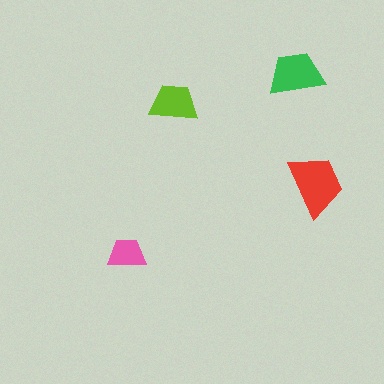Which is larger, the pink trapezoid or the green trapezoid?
The green one.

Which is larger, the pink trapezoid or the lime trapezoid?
The lime one.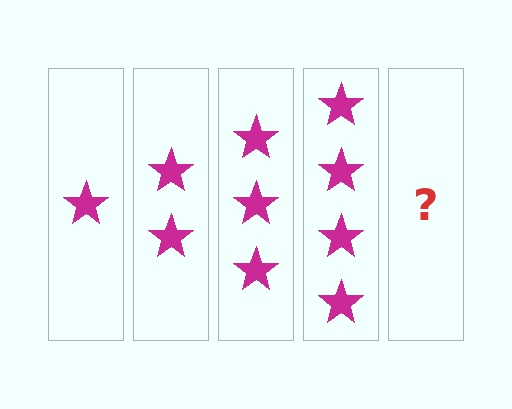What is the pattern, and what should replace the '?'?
The pattern is that each step adds one more star. The '?' should be 5 stars.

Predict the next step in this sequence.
The next step is 5 stars.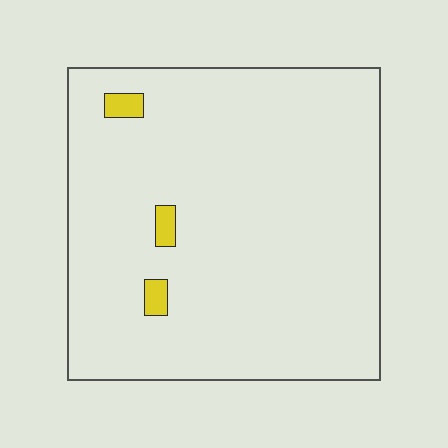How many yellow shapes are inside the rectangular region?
3.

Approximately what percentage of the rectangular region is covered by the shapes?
Approximately 5%.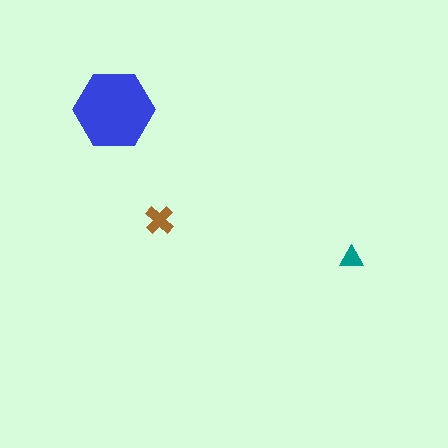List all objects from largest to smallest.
The blue hexagon, the brown cross, the teal triangle.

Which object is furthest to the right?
The teal triangle is rightmost.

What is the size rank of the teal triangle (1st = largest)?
3rd.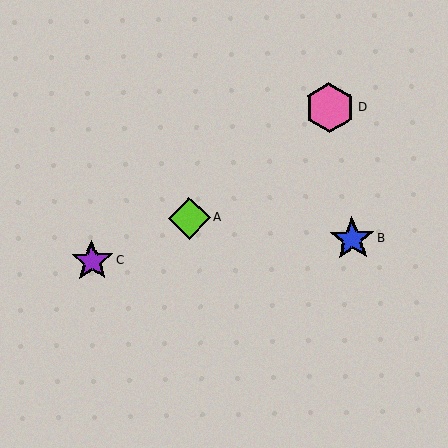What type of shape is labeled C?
Shape C is a purple star.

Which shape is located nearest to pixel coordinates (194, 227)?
The lime diamond (labeled A) at (189, 218) is nearest to that location.